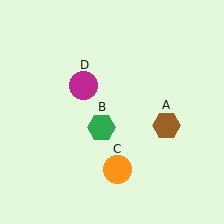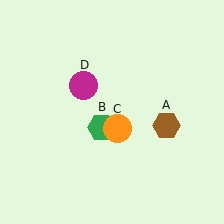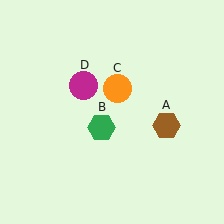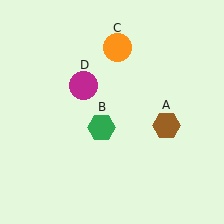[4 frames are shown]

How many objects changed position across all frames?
1 object changed position: orange circle (object C).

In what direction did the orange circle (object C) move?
The orange circle (object C) moved up.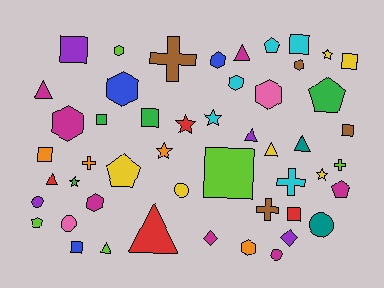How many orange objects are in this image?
There are 4 orange objects.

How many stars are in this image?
There are 6 stars.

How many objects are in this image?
There are 50 objects.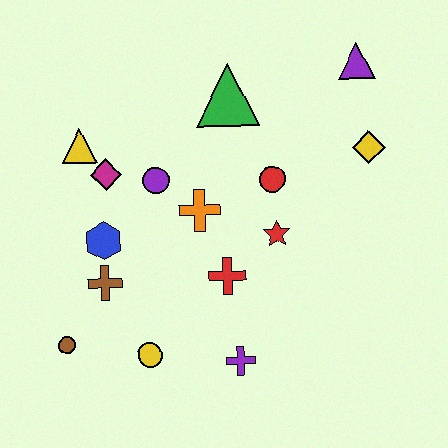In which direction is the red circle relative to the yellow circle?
The red circle is above the yellow circle.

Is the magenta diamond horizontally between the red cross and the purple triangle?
No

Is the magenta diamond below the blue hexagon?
No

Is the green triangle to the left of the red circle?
Yes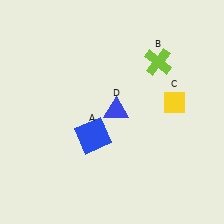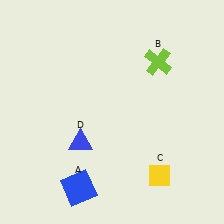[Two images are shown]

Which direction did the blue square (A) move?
The blue square (A) moved down.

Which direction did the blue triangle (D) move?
The blue triangle (D) moved left.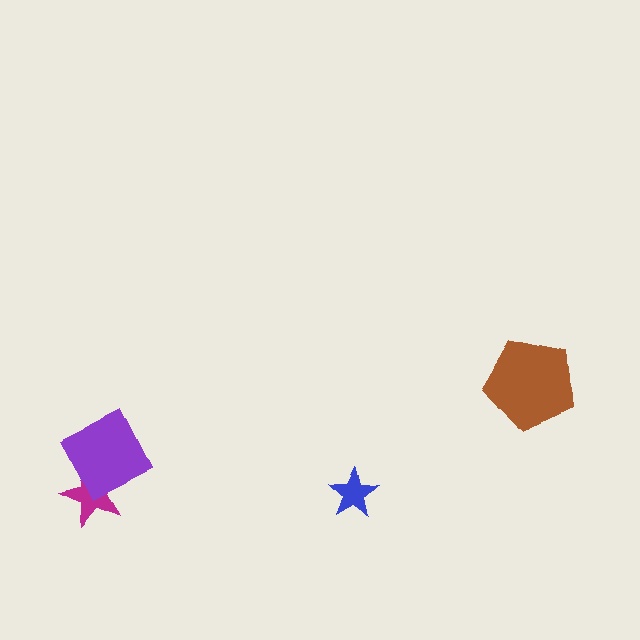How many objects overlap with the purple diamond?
1 object overlaps with the purple diamond.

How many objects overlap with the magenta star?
1 object overlaps with the magenta star.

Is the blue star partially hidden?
No, no other shape covers it.